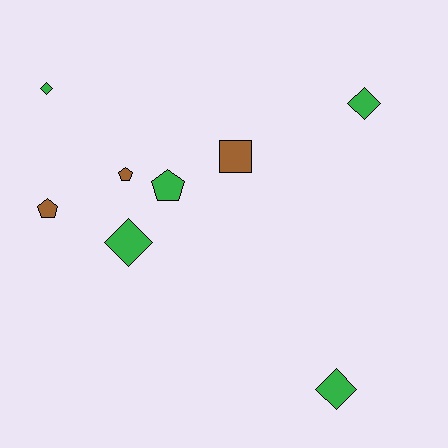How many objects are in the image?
There are 8 objects.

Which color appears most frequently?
Green, with 5 objects.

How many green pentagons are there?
There is 1 green pentagon.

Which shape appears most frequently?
Diamond, with 4 objects.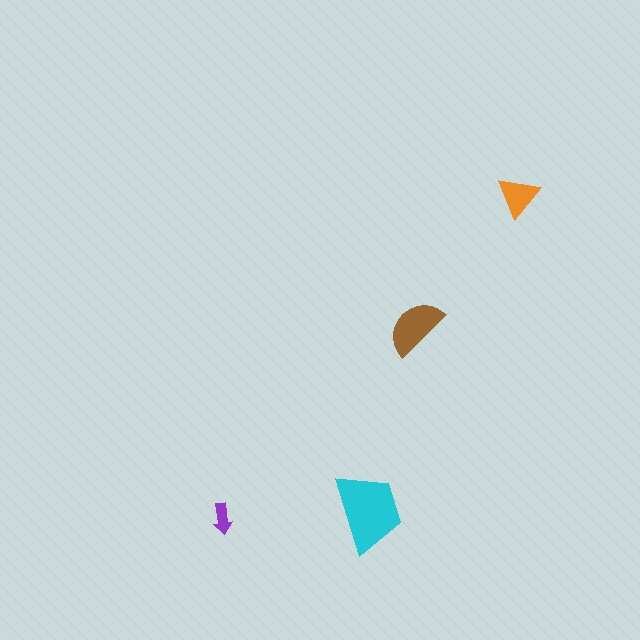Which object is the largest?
The cyan trapezoid.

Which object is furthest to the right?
The orange triangle is rightmost.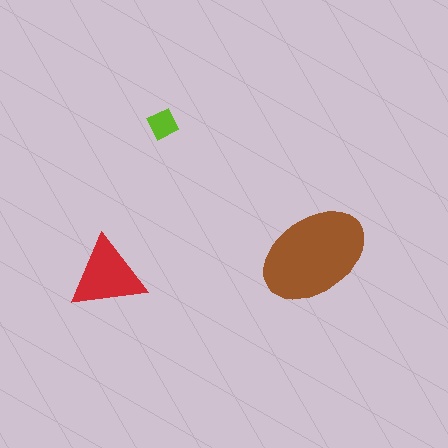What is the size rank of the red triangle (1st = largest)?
2nd.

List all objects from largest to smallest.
The brown ellipse, the red triangle, the lime diamond.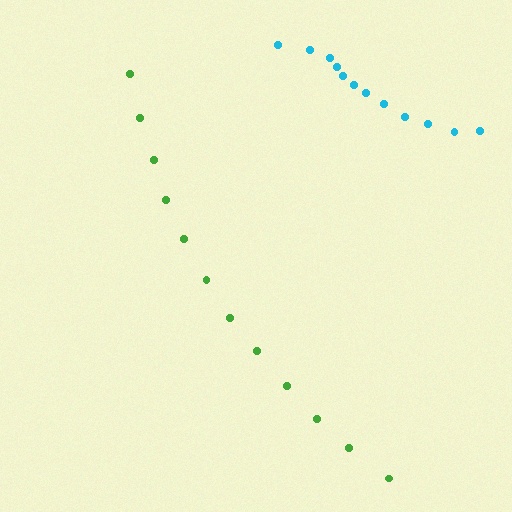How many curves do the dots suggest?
There are 2 distinct paths.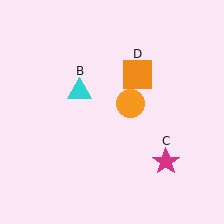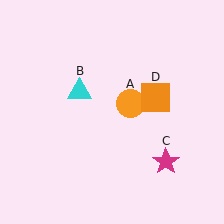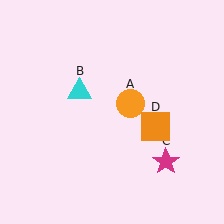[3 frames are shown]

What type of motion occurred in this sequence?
The orange square (object D) rotated clockwise around the center of the scene.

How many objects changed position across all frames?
1 object changed position: orange square (object D).